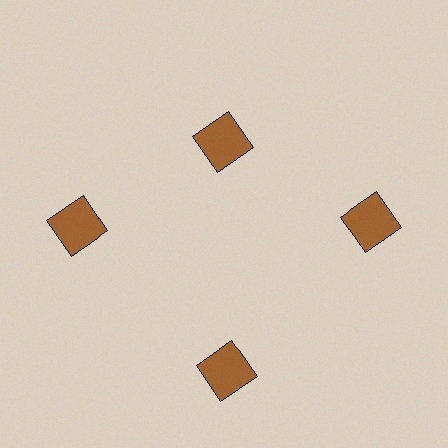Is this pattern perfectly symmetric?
No. The 4 brown squares are arranged in a ring, but one element near the 12 o'clock position is pulled inward toward the center, breaking the 4-fold rotational symmetry.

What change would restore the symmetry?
The symmetry would be restored by moving it outward, back onto the ring so that all 4 squares sit at equal angles and equal distance from the center.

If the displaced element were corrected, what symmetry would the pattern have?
It would have 4-fold rotational symmetry — the pattern would map onto itself every 90 degrees.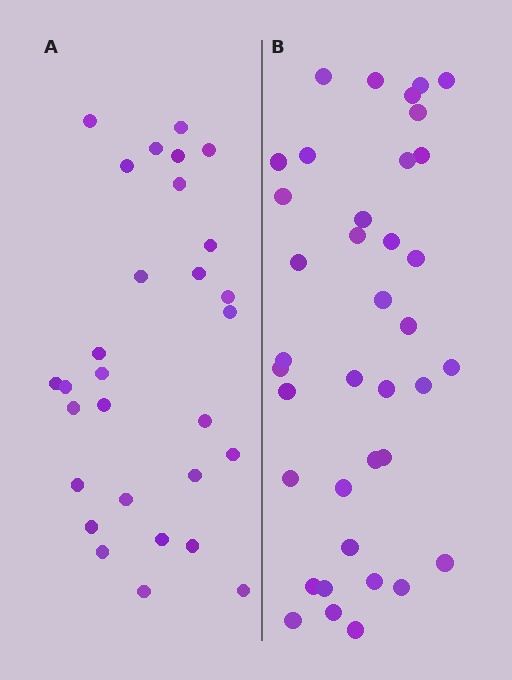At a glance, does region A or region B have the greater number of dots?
Region B (the right region) has more dots.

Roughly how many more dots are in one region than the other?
Region B has roughly 8 or so more dots than region A.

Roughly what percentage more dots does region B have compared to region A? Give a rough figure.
About 30% more.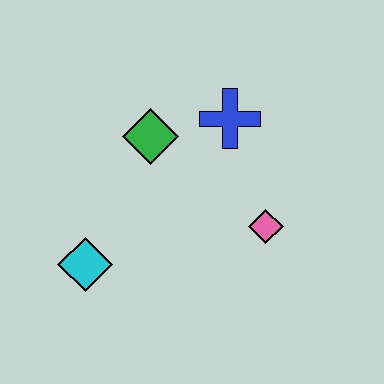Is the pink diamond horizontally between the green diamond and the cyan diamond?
No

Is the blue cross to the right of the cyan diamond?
Yes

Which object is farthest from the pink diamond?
The cyan diamond is farthest from the pink diamond.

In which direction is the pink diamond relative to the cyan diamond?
The pink diamond is to the right of the cyan diamond.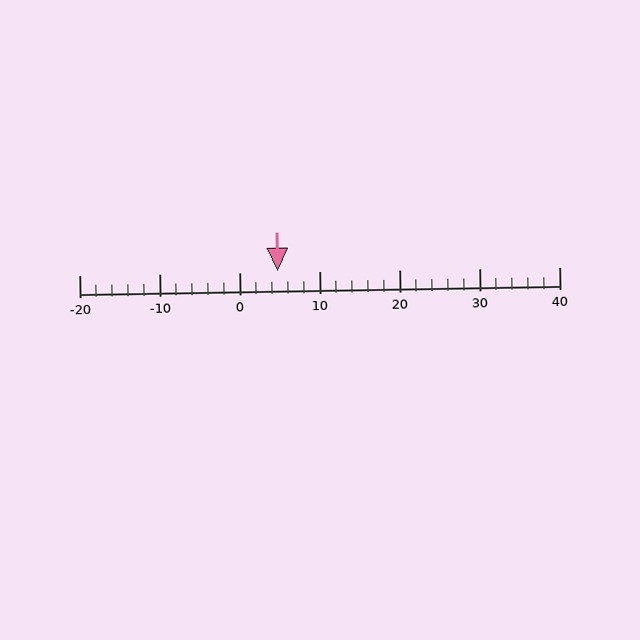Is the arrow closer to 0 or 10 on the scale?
The arrow is closer to 0.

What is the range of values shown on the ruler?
The ruler shows values from -20 to 40.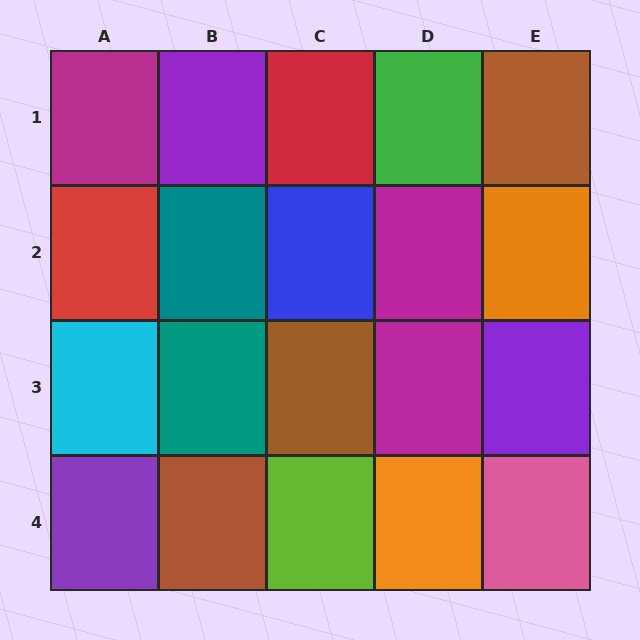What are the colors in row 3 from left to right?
Cyan, teal, brown, magenta, purple.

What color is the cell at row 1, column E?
Brown.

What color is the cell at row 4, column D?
Orange.